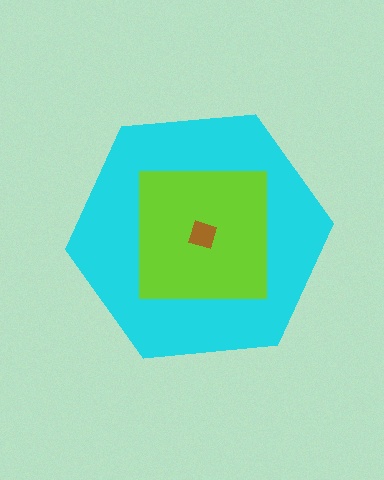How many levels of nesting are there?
3.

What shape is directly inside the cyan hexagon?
The lime square.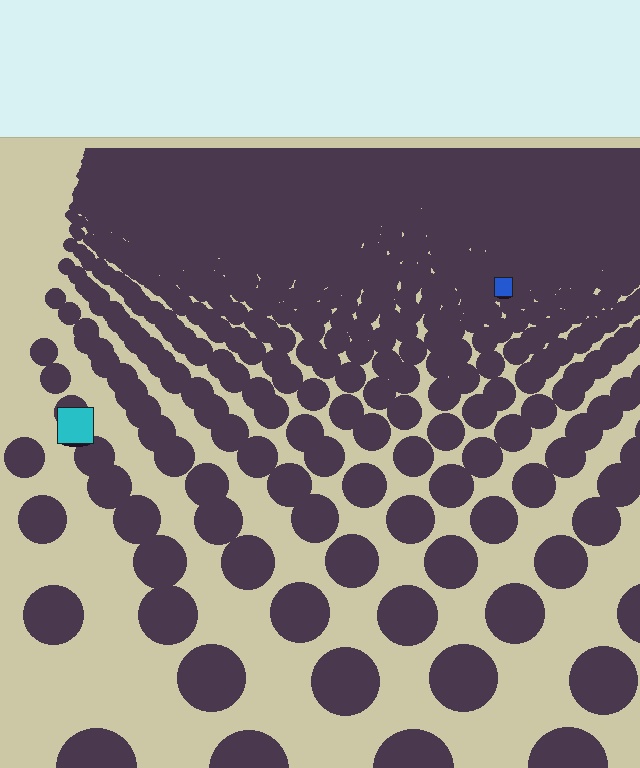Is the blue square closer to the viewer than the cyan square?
No. The cyan square is closer — you can tell from the texture gradient: the ground texture is coarser near it.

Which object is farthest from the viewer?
The blue square is farthest from the viewer. It appears smaller and the ground texture around it is denser.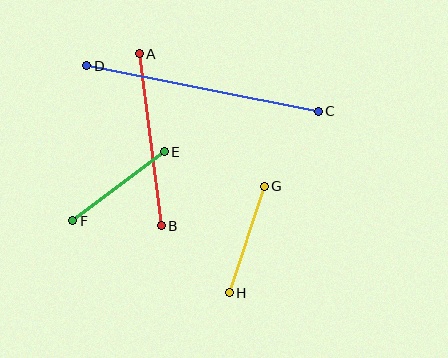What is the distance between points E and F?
The distance is approximately 115 pixels.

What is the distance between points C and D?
The distance is approximately 236 pixels.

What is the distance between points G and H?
The distance is approximately 112 pixels.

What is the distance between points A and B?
The distance is approximately 173 pixels.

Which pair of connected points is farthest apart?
Points C and D are farthest apart.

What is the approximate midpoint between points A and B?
The midpoint is at approximately (150, 140) pixels.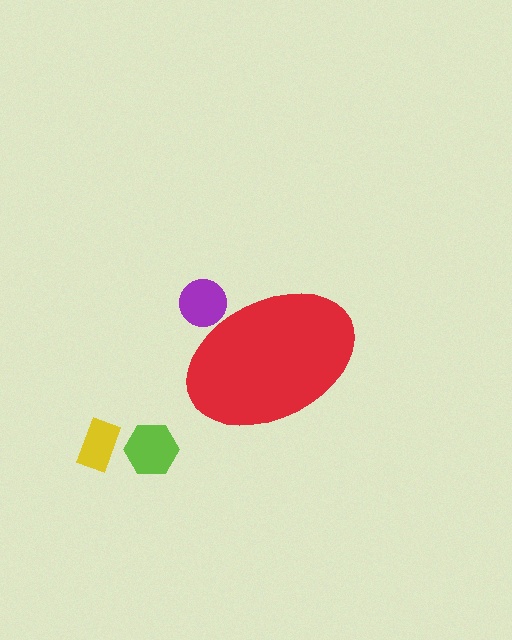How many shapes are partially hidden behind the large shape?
1 shape is partially hidden.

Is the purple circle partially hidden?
Yes, the purple circle is partially hidden behind the red ellipse.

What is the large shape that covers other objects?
A red ellipse.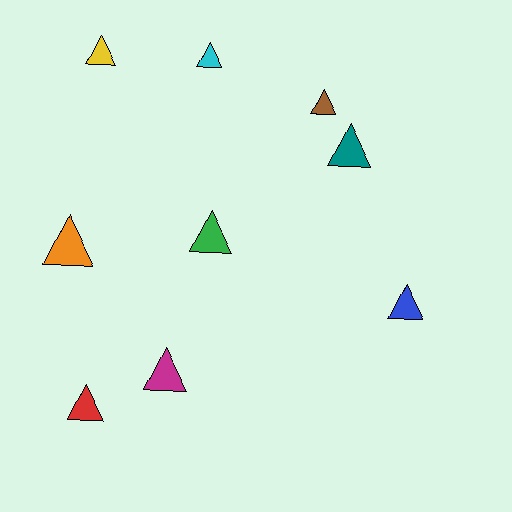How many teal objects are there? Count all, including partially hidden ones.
There is 1 teal object.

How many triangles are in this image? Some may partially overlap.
There are 9 triangles.